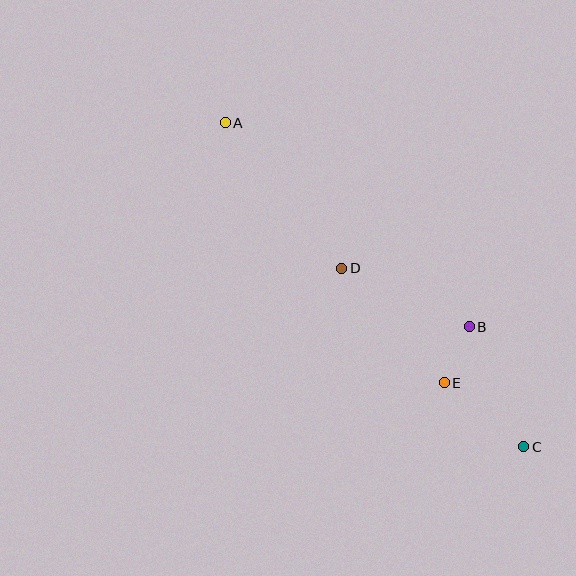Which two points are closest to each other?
Points B and E are closest to each other.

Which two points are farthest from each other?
Points A and C are farthest from each other.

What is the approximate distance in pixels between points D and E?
The distance between D and E is approximately 153 pixels.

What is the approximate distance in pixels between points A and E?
The distance between A and E is approximately 340 pixels.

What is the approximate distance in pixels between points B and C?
The distance between B and C is approximately 132 pixels.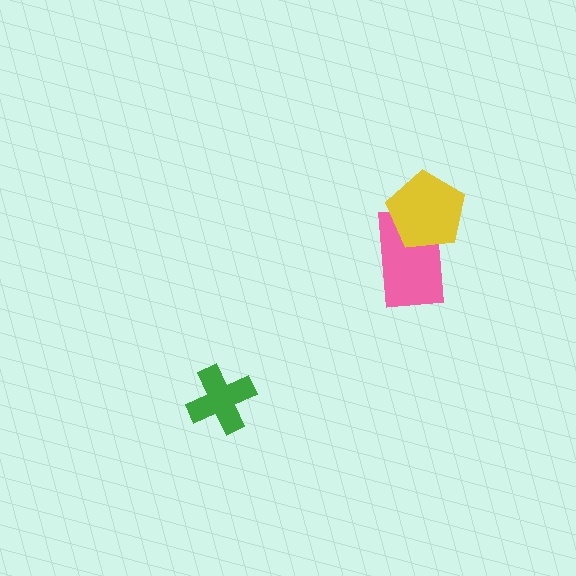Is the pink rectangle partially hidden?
Yes, it is partially covered by another shape.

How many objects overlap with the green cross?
0 objects overlap with the green cross.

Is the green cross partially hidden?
No, no other shape covers it.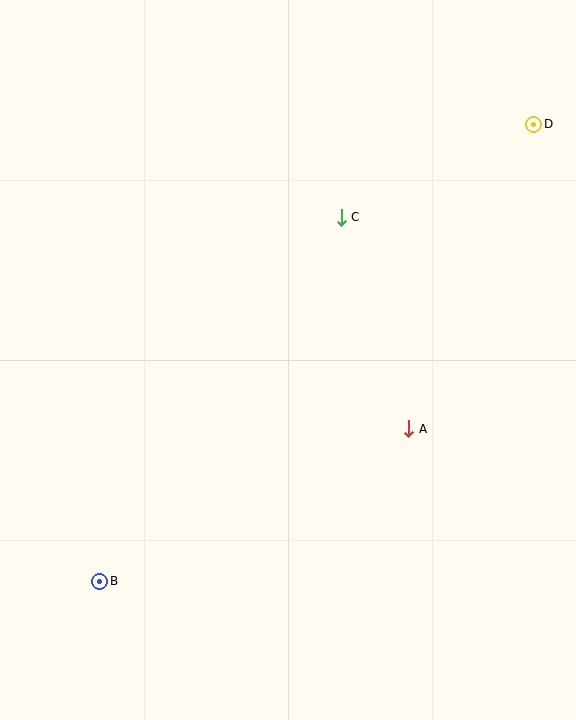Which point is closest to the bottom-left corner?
Point B is closest to the bottom-left corner.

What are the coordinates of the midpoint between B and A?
The midpoint between B and A is at (254, 505).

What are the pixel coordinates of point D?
Point D is at (534, 124).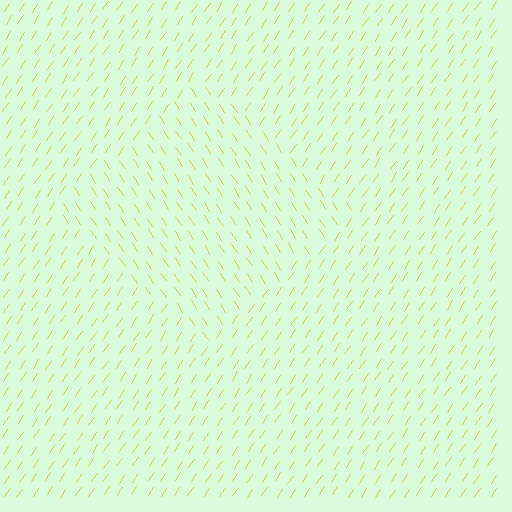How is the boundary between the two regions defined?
The boundary is defined purely by a change in line orientation (approximately 67 degrees difference). All lines are the same color and thickness.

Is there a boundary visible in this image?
Yes, there is a texture boundary formed by a change in line orientation.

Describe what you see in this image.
The image is filled with small yellow line segments. A diamond region in the image has lines oriented differently from the surrounding lines, creating a visible texture boundary.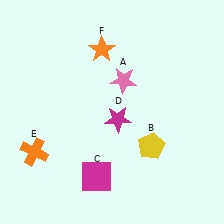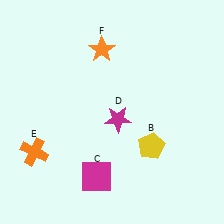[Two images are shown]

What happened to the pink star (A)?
The pink star (A) was removed in Image 2. It was in the top-right area of Image 1.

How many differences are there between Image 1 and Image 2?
There is 1 difference between the two images.